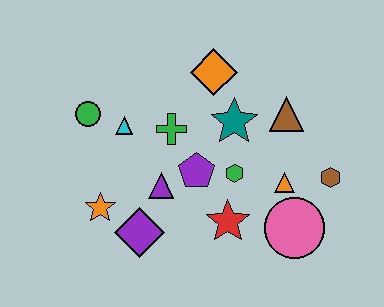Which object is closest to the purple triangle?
The purple pentagon is closest to the purple triangle.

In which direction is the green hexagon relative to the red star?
The green hexagon is above the red star.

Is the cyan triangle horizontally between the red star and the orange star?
Yes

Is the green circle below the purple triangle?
No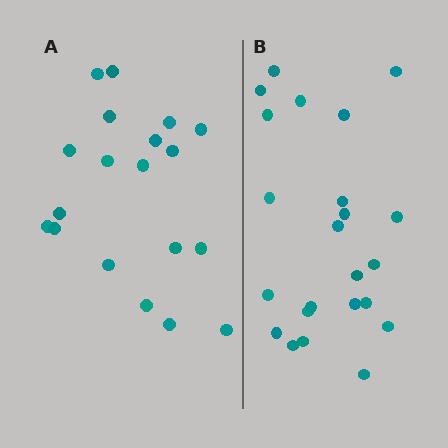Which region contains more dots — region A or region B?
Region B (the right region) has more dots.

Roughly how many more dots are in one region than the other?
Region B has about 4 more dots than region A.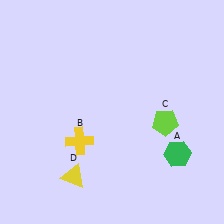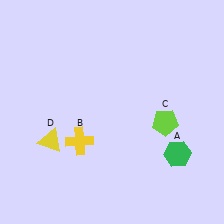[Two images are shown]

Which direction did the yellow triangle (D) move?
The yellow triangle (D) moved up.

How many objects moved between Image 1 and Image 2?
1 object moved between the two images.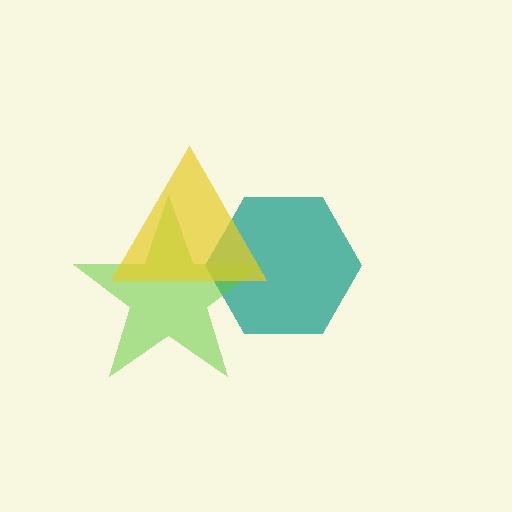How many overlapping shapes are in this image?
There are 3 overlapping shapes in the image.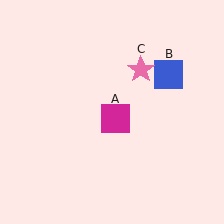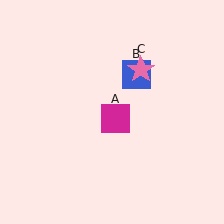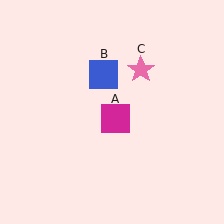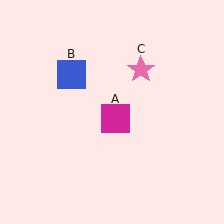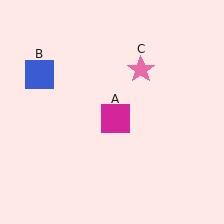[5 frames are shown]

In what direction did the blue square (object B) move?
The blue square (object B) moved left.